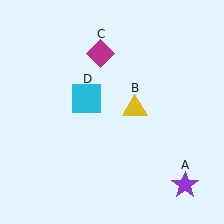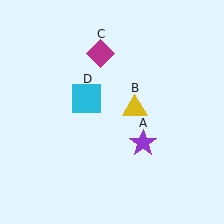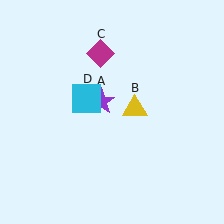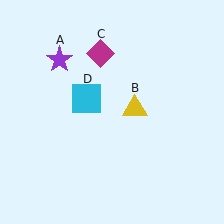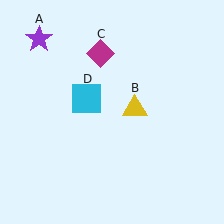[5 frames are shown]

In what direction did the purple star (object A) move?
The purple star (object A) moved up and to the left.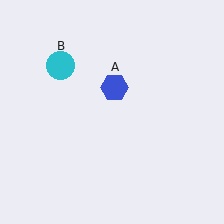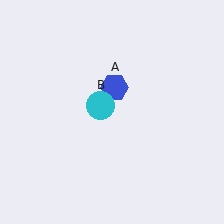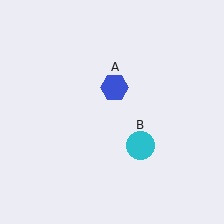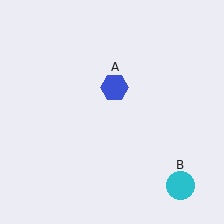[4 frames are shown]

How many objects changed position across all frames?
1 object changed position: cyan circle (object B).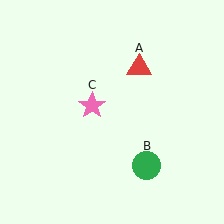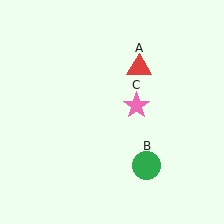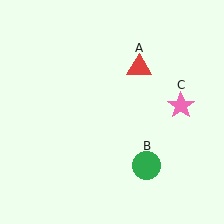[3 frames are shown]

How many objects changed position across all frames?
1 object changed position: pink star (object C).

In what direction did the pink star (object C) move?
The pink star (object C) moved right.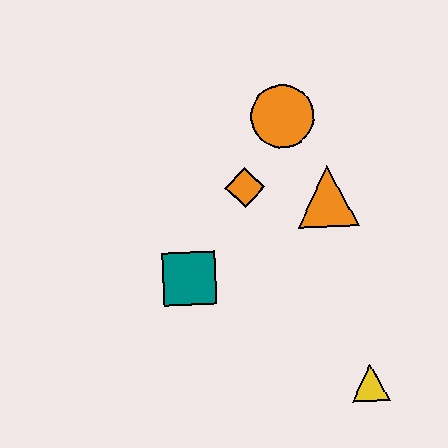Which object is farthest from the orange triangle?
The yellow triangle is farthest from the orange triangle.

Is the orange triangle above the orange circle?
No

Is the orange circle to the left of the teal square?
No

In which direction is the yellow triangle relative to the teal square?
The yellow triangle is to the right of the teal square.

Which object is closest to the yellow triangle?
The orange triangle is closest to the yellow triangle.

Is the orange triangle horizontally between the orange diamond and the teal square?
No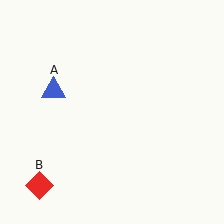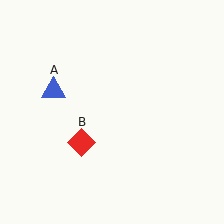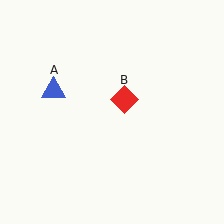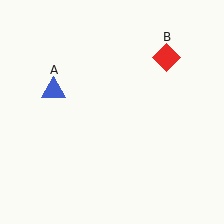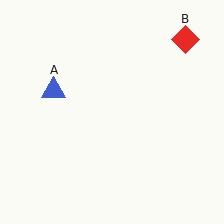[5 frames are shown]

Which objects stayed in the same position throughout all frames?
Blue triangle (object A) remained stationary.